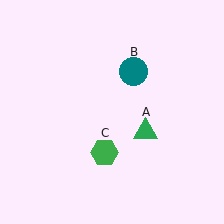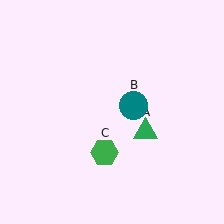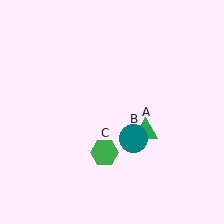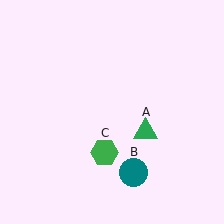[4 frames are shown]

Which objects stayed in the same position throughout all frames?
Green triangle (object A) and green hexagon (object C) remained stationary.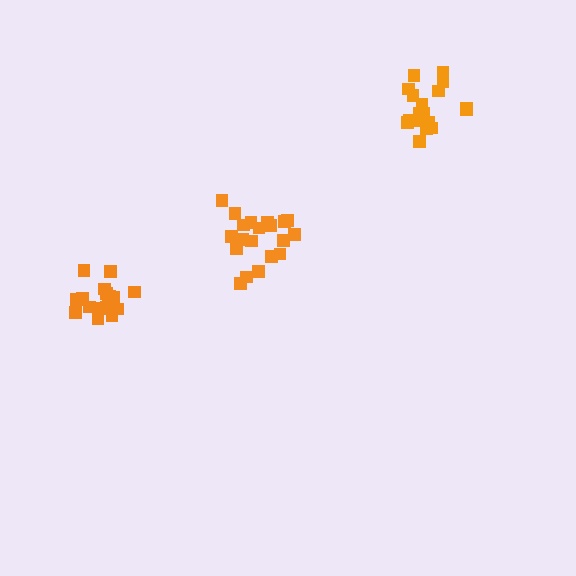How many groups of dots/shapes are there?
There are 3 groups.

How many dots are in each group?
Group 1: 17 dots, Group 2: 18 dots, Group 3: 20 dots (55 total).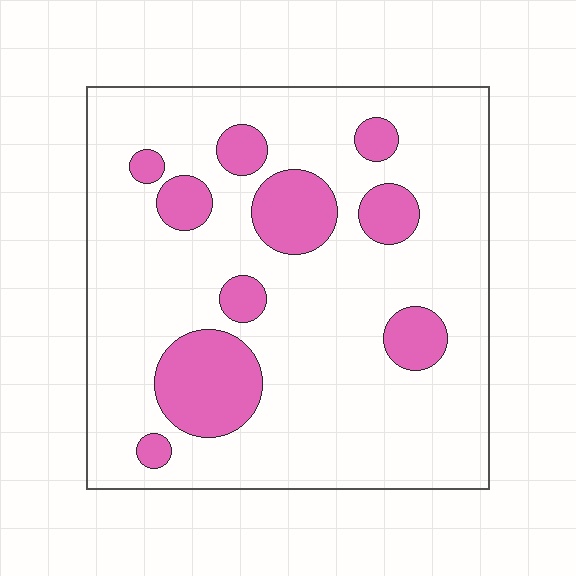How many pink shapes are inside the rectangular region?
10.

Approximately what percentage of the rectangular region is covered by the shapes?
Approximately 20%.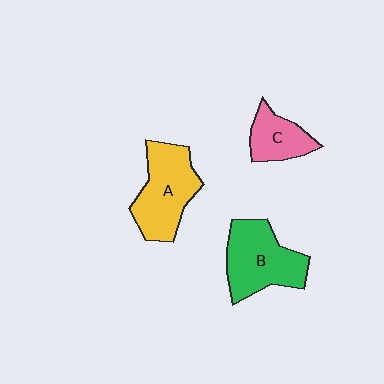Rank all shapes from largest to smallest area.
From largest to smallest: B (green), A (yellow), C (pink).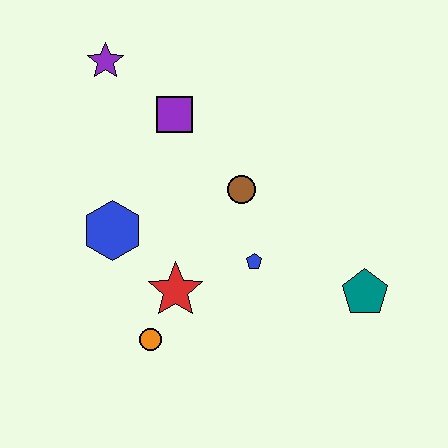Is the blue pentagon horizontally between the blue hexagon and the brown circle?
No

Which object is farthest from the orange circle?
The purple star is farthest from the orange circle.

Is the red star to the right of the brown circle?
No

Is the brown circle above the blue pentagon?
Yes